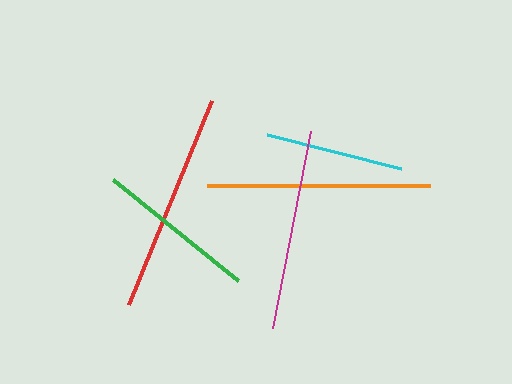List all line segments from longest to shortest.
From longest to shortest: orange, red, magenta, green, cyan.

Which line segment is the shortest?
The cyan line is the shortest at approximately 138 pixels.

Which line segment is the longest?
The orange line is the longest at approximately 223 pixels.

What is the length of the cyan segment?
The cyan segment is approximately 138 pixels long.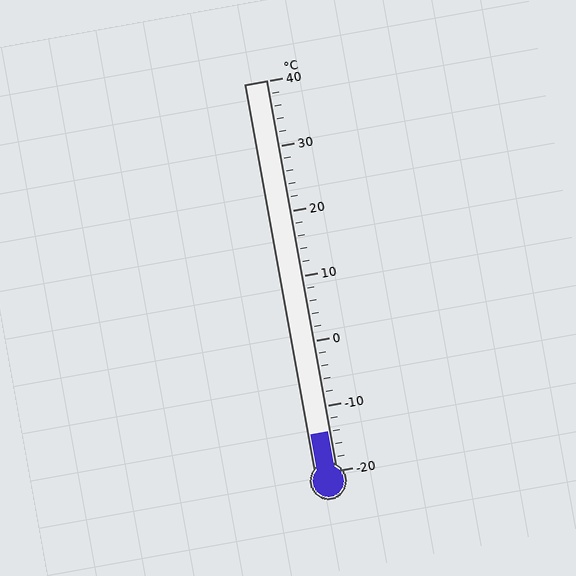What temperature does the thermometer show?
The thermometer shows approximately -14°C.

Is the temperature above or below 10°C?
The temperature is below 10°C.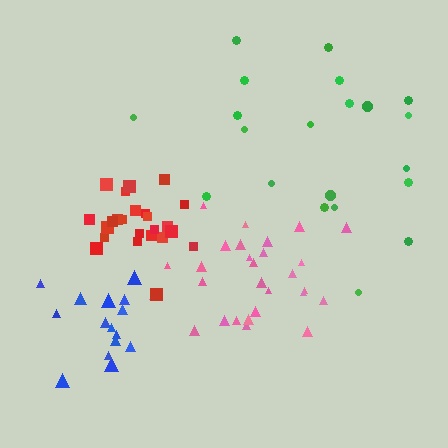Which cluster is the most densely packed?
Red.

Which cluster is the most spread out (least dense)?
Green.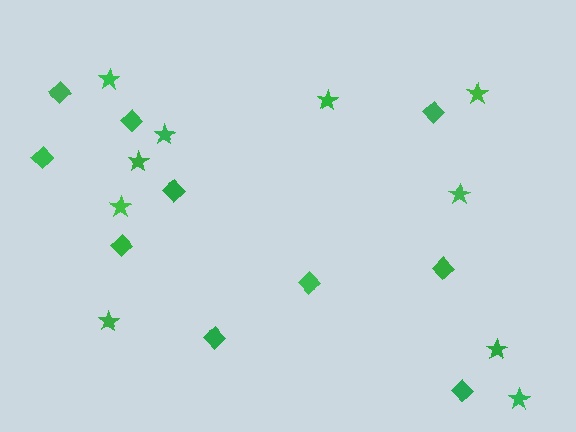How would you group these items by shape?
There are 2 groups: one group of stars (10) and one group of diamonds (10).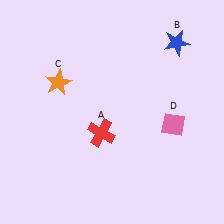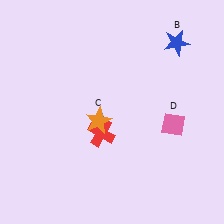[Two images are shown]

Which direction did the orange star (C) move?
The orange star (C) moved right.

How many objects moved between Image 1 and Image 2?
1 object moved between the two images.